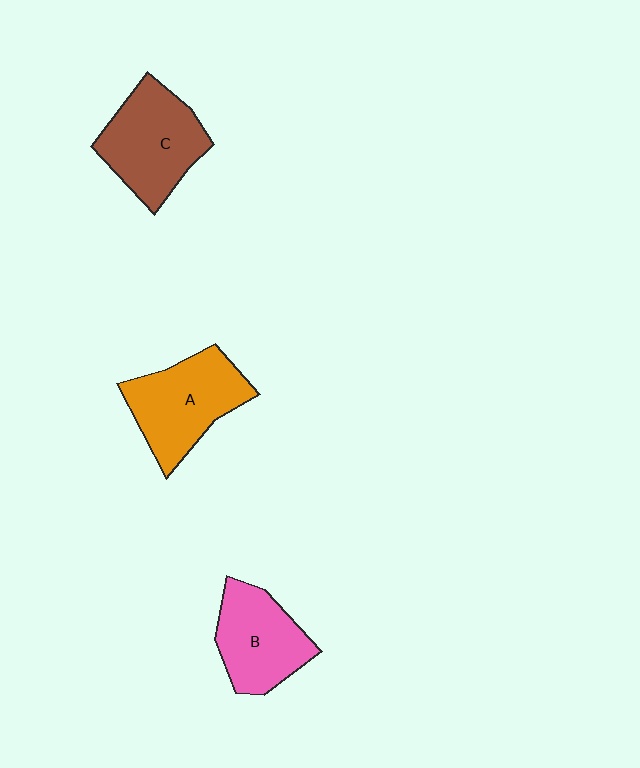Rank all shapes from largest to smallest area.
From largest to smallest: C (brown), A (orange), B (pink).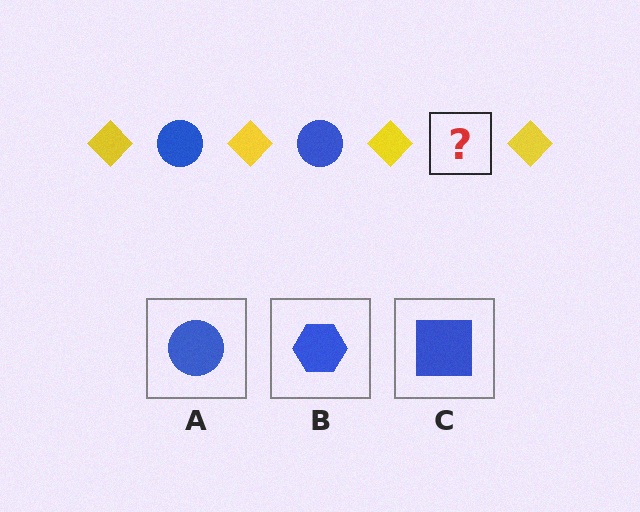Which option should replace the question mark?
Option A.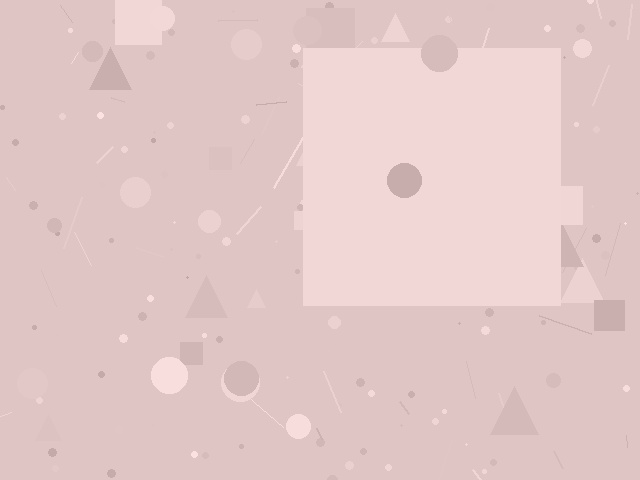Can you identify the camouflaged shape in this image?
The camouflaged shape is a square.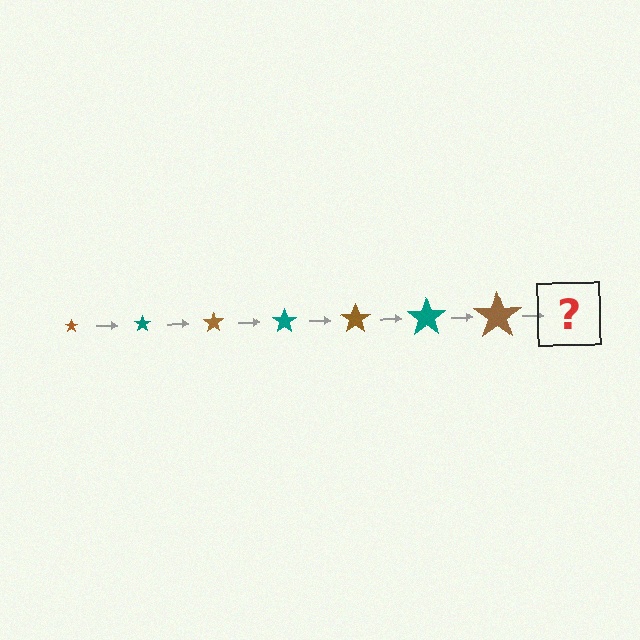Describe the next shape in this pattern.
It should be a teal star, larger than the previous one.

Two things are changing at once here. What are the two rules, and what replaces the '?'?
The two rules are that the star grows larger each step and the color cycles through brown and teal. The '?' should be a teal star, larger than the previous one.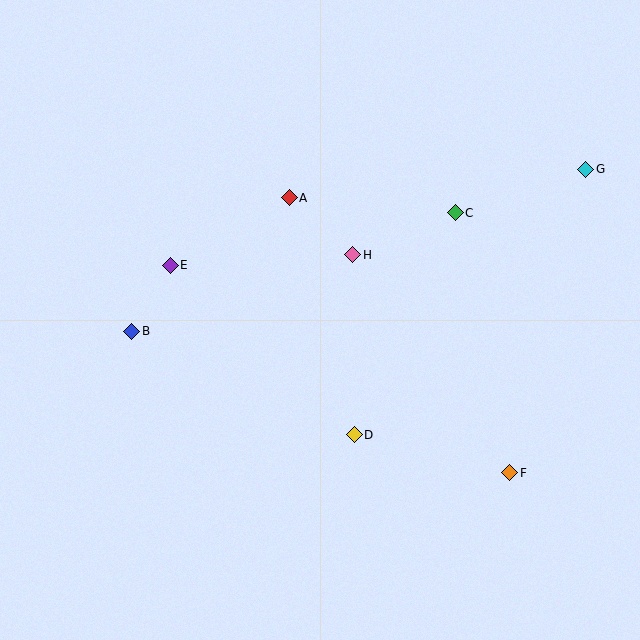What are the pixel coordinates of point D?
Point D is at (354, 435).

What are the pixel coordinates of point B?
Point B is at (132, 331).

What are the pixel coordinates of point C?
Point C is at (455, 213).